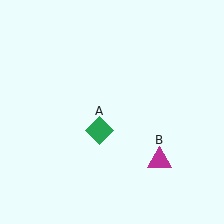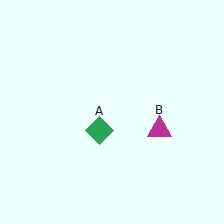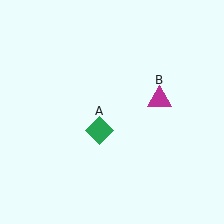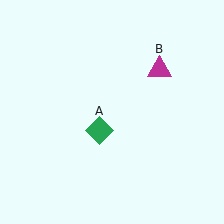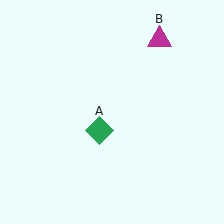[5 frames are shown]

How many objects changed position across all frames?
1 object changed position: magenta triangle (object B).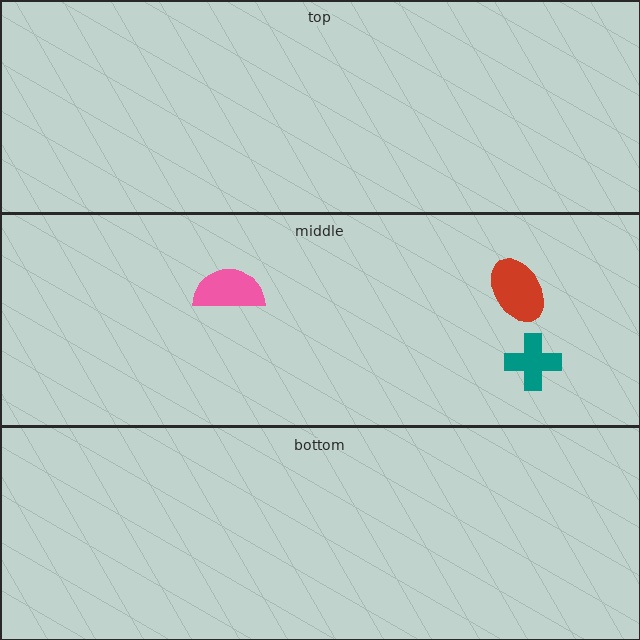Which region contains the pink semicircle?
The middle region.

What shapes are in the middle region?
The teal cross, the red ellipse, the pink semicircle.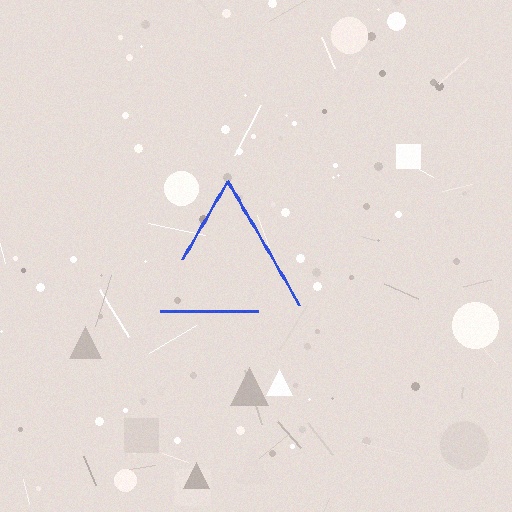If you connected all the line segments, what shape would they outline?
They would outline a triangle.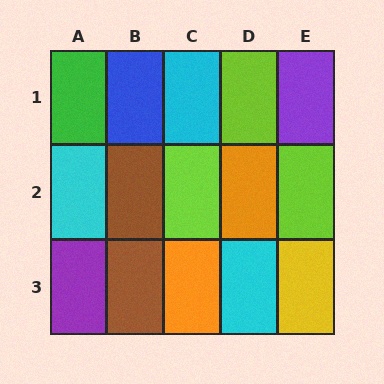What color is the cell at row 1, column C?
Cyan.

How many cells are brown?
2 cells are brown.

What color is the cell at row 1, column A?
Green.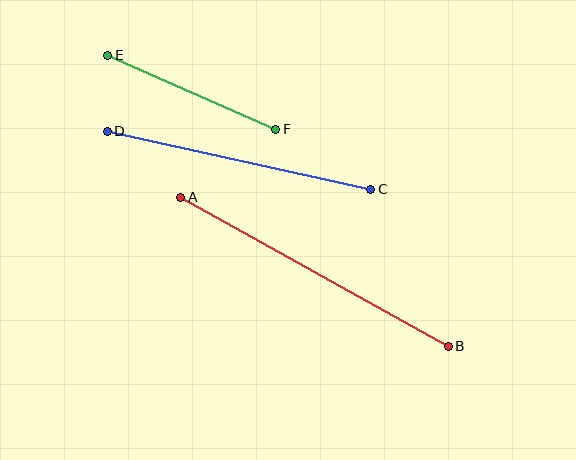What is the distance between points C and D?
The distance is approximately 270 pixels.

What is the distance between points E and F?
The distance is approximately 183 pixels.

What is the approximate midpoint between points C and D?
The midpoint is at approximately (239, 160) pixels.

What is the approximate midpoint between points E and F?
The midpoint is at approximately (192, 92) pixels.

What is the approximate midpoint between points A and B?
The midpoint is at approximately (315, 272) pixels.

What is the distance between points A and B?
The distance is approximately 306 pixels.